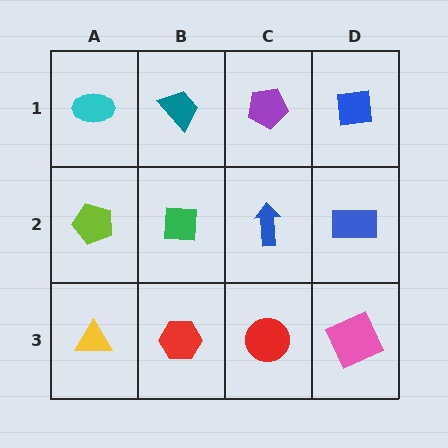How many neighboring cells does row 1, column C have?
3.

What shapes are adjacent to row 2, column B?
A teal trapezoid (row 1, column B), a red hexagon (row 3, column B), a lime pentagon (row 2, column A), a blue arrow (row 2, column C).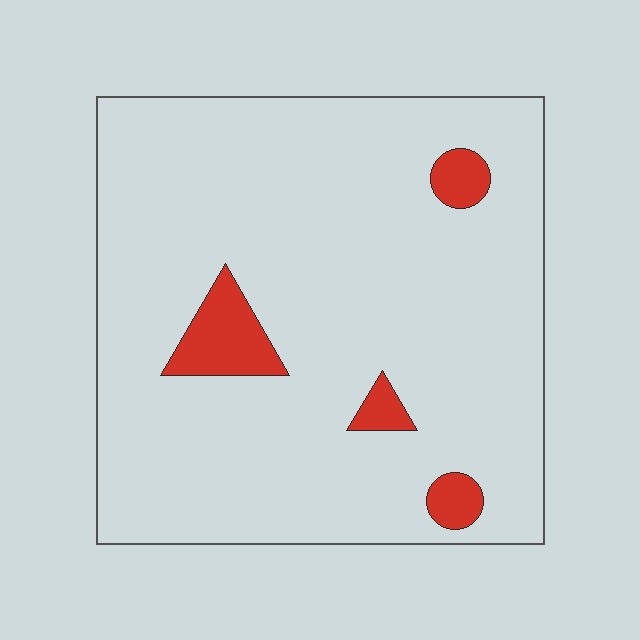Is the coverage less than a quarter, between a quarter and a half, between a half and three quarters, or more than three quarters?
Less than a quarter.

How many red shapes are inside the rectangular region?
4.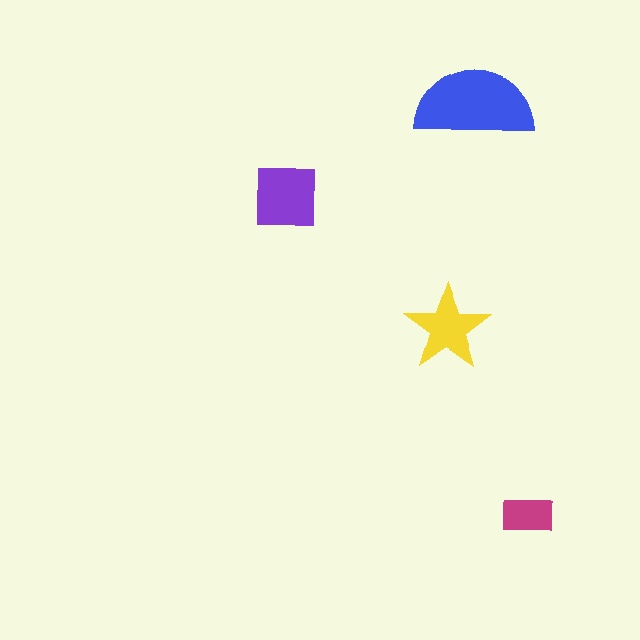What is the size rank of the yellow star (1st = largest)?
3rd.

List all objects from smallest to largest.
The magenta rectangle, the yellow star, the purple square, the blue semicircle.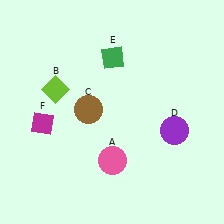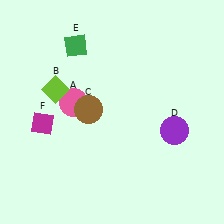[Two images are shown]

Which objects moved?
The objects that moved are: the pink circle (A), the green diamond (E).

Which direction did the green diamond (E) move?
The green diamond (E) moved left.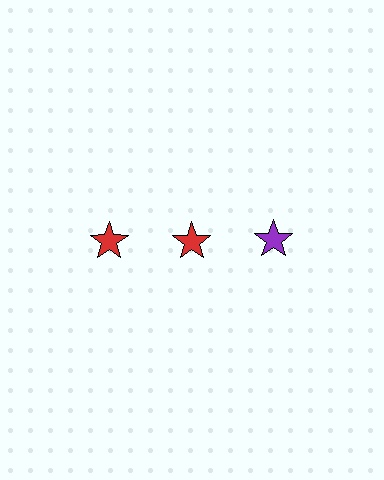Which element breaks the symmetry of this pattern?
The purple star in the top row, center column breaks the symmetry. All other shapes are red stars.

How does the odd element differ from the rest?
It has a different color: purple instead of red.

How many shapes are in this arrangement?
There are 3 shapes arranged in a grid pattern.